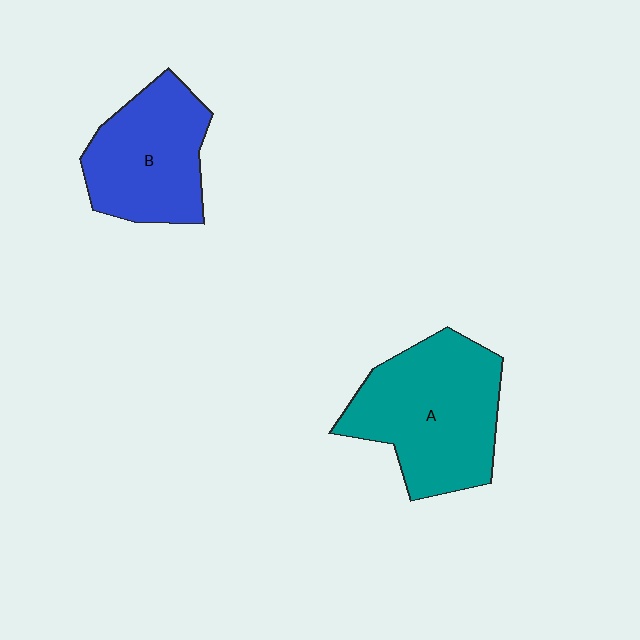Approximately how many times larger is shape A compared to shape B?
Approximately 1.3 times.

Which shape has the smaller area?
Shape B (blue).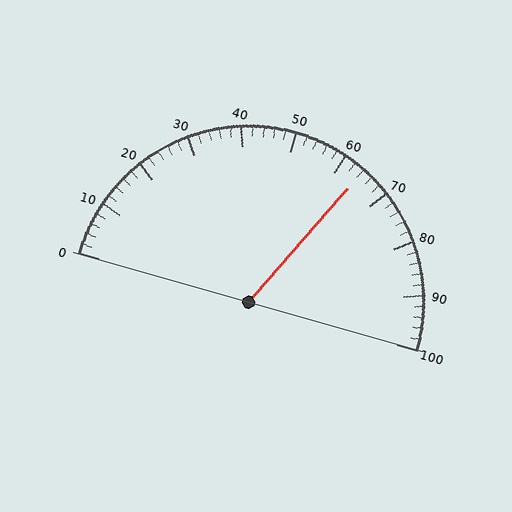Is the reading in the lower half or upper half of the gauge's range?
The reading is in the upper half of the range (0 to 100).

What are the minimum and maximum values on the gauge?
The gauge ranges from 0 to 100.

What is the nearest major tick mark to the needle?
The nearest major tick mark is 60.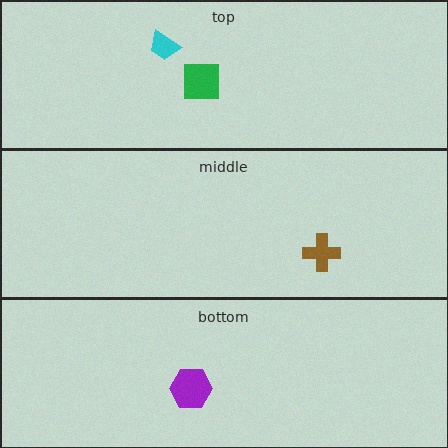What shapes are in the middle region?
The brown cross.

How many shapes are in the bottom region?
1.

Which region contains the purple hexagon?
The bottom region.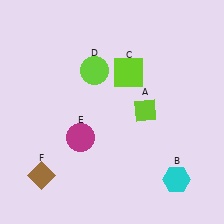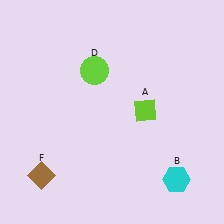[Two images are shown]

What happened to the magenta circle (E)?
The magenta circle (E) was removed in Image 2. It was in the bottom-left area of Image 1.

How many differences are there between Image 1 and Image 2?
There are 2 differences between the two images.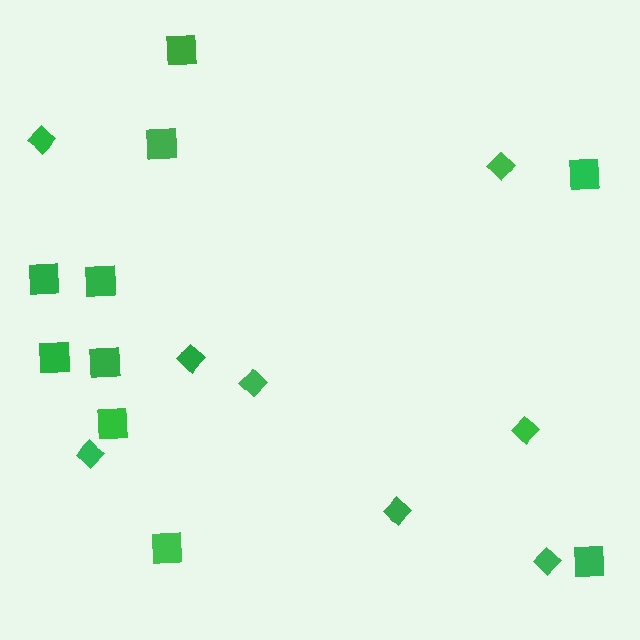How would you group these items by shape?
There are 2 groups: one group of diamonds (8) and one group of squares (10).